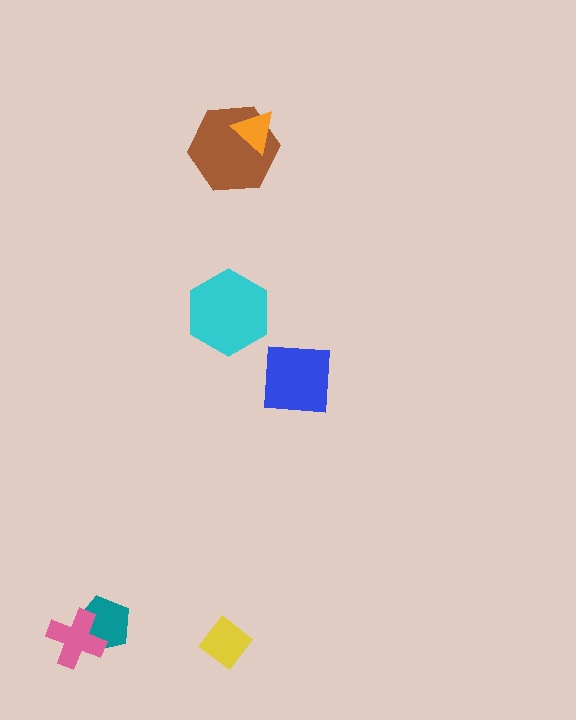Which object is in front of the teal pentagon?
The pink cross is in front of the teal pentagon.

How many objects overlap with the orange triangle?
1 object overlaps with the orange triangle.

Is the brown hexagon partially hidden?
Yes, it is partially covered by another shape.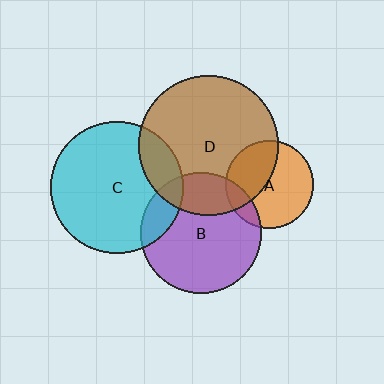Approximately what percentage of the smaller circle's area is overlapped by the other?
Approximately 25%.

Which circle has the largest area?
Circle D (brown).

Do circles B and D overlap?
Yes.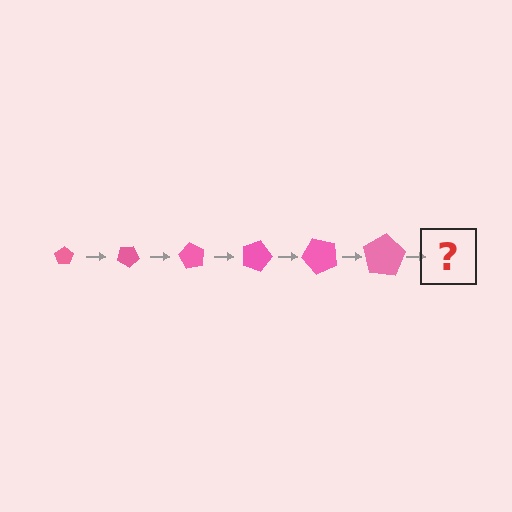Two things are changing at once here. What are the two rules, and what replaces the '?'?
The two rules are that the pentagon grows larger each step and it rotates 30 degrees each step. The '?' should be a pentagon, larger than the previous one and rotated 180 degrees from the start.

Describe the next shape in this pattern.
It should be a pentagon, larger than the previous one and rotated 180 degrees from the start.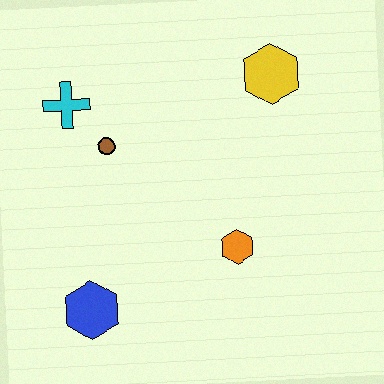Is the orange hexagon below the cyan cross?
Yes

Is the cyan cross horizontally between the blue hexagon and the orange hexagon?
No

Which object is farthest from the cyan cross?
The orange hexagon is farthest from the cyan cross.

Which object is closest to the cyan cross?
The brown circle is closest to the cyan cross.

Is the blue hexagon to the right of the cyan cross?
Yes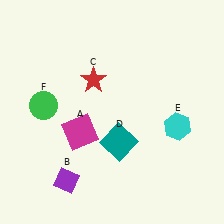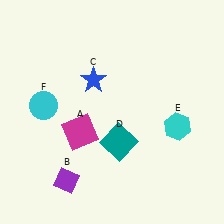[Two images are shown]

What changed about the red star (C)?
In Image 1, C is red. In Image 2, it changed to blue.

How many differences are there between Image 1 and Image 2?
There are 2 differences between the two images.